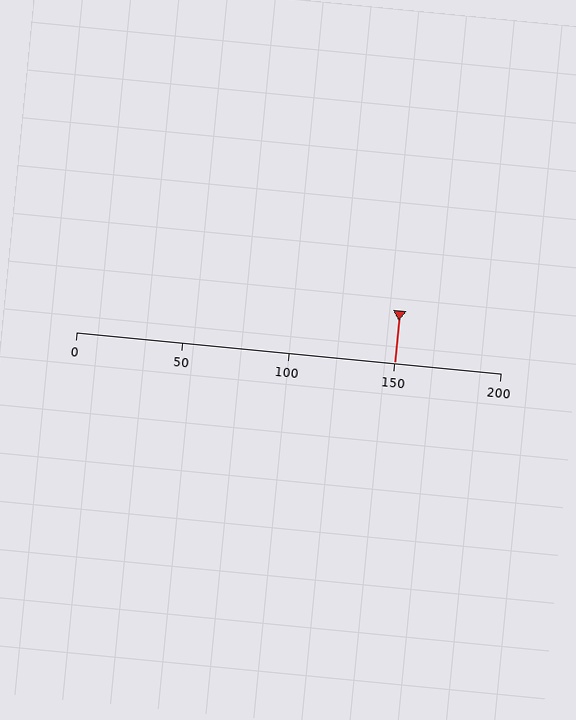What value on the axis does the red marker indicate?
The marker indicates approximately 150.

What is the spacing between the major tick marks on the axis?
The major ticks are spaced 50 apart.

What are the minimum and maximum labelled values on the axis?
The axis runs from 0 to 200.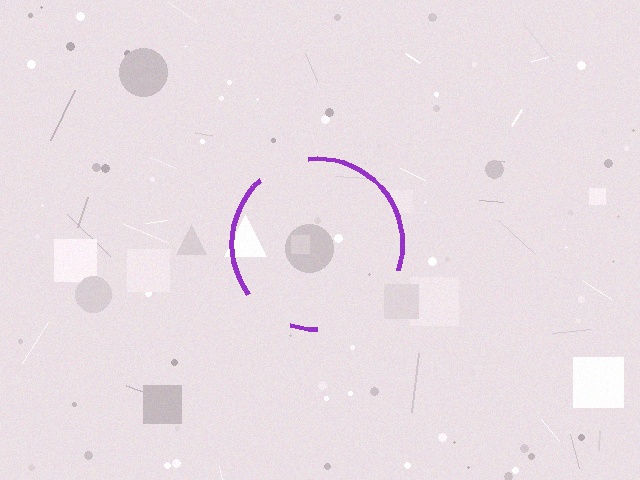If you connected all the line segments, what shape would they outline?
They would outline a circle.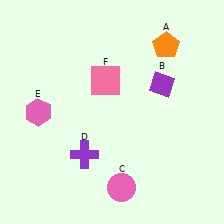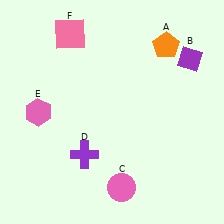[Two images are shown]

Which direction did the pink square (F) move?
The pink square (F) moved up.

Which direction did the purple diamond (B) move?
The purple diamond (B) moved right.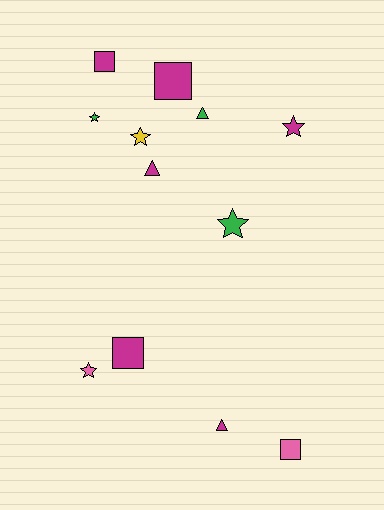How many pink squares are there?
There is 1 pink square.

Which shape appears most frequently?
Star, with 5 objects.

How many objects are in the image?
There are 12 objects.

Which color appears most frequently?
Magenta, with 6 objects.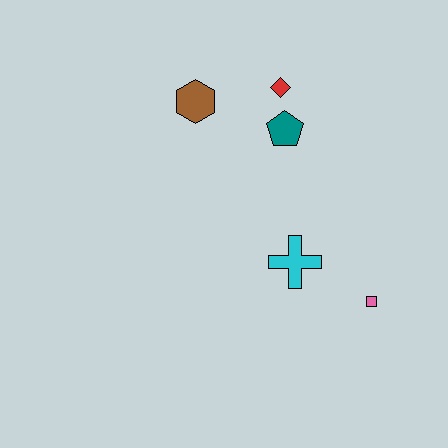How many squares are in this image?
There is 1 square.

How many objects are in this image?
There are 5 objects.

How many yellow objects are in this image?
There are no yellow objects.